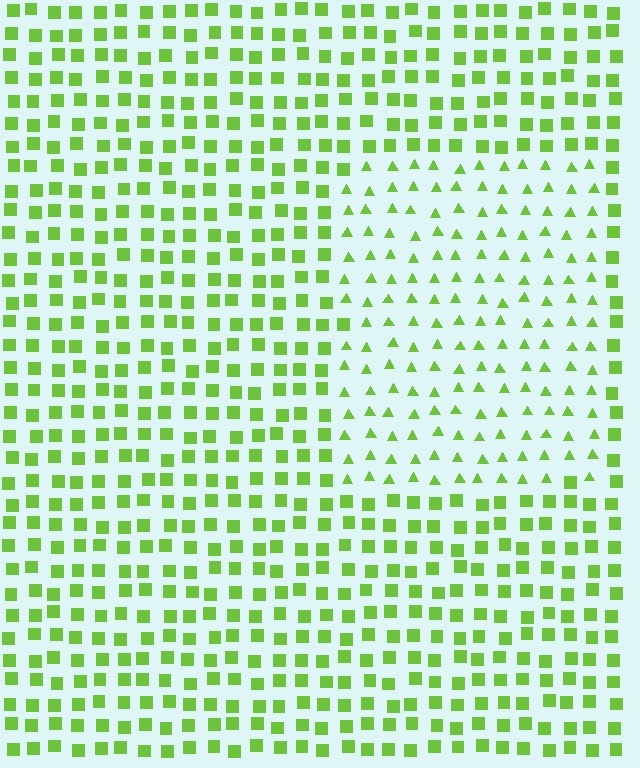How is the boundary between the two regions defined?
The boundary is defined by a change in element shape: triangles inside vs. squares outside. All elements share the same color and spacing.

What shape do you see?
I see a rectangle.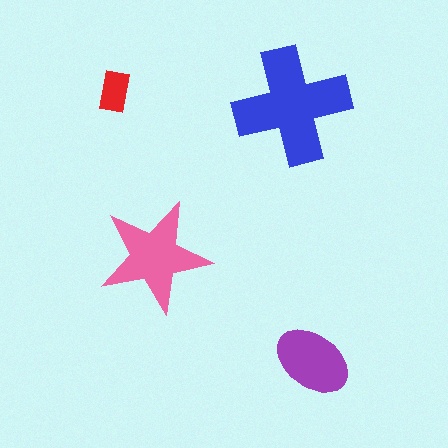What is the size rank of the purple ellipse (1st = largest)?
3rd.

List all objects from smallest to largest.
The red rectangle, the purple ellipse, the pink star, the blue cross.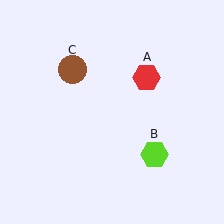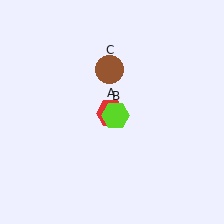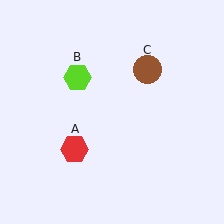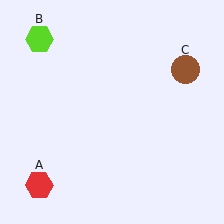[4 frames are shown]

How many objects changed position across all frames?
3 objects changed position: red hexagon (object A), lime hexagon (object B), brown circle (object C).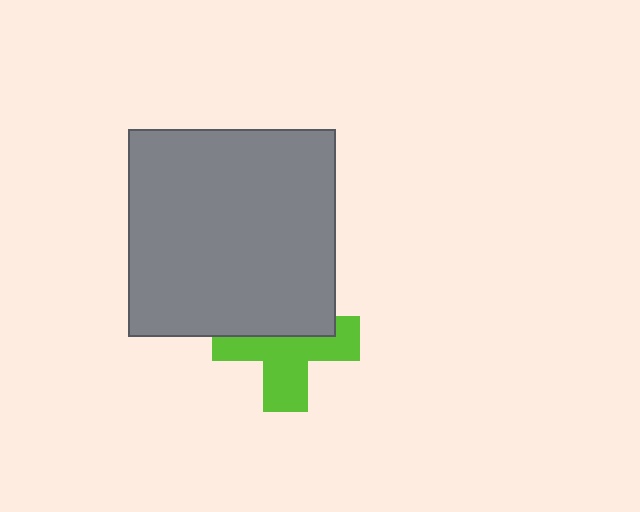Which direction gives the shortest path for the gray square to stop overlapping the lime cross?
Moving up gives the shortest separation.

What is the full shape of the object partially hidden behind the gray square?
The partially hidden object is a lime cross.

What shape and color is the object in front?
The object in front is a gray square.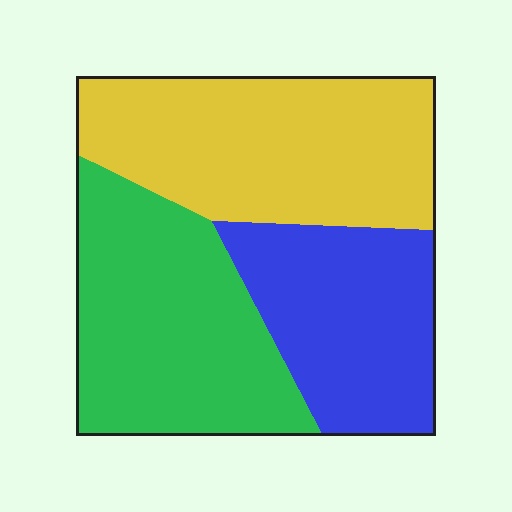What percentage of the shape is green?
Green covers about 35% of the shape.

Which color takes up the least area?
Blue, at roughly 25%.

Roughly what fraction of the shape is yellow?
Yellow covers roughly 40% of the shape.